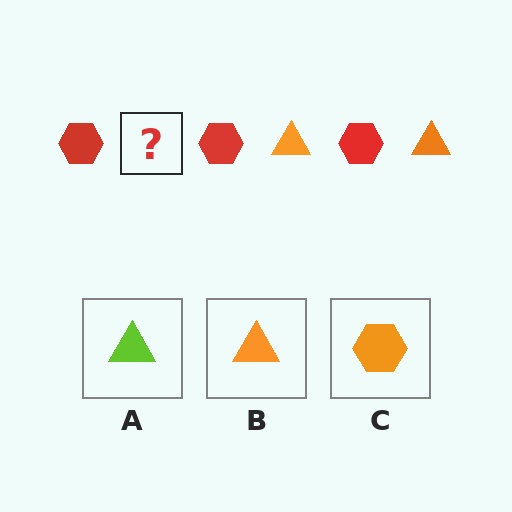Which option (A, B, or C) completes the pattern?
B.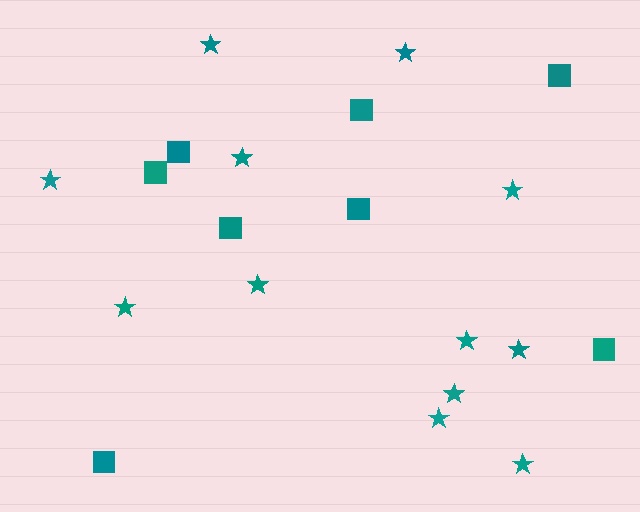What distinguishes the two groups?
There are 2 groups: one group of stars (12) and one group of squares (8).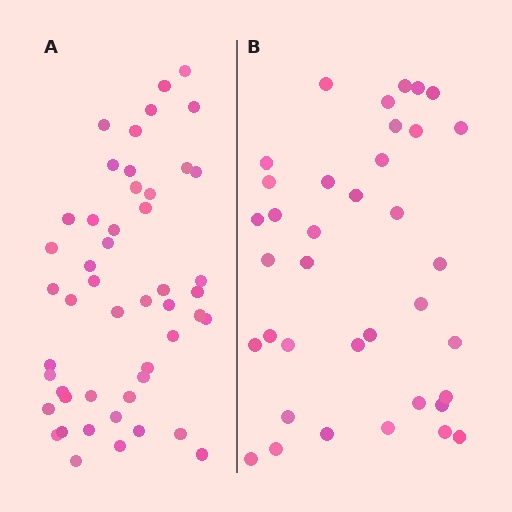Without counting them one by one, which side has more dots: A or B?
Region A (the left region) has more dots.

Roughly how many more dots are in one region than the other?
Region A has roughly 12 or so more dots than region B.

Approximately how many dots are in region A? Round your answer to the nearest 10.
About 50 dots. (The exact count is 49, which rounds to 50.)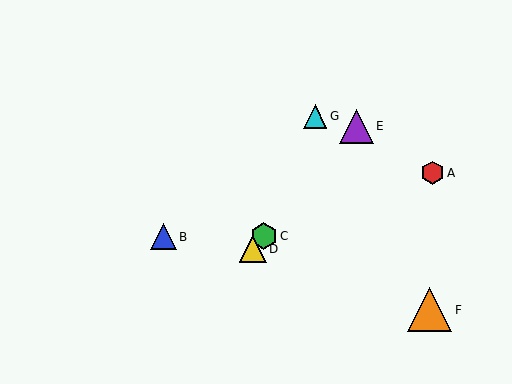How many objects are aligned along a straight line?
3 objects (C, D, E) are aligned along a straight line.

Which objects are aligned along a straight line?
Objects C, D, E are aligned along a straight line.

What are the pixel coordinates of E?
Object E is at (356, 126).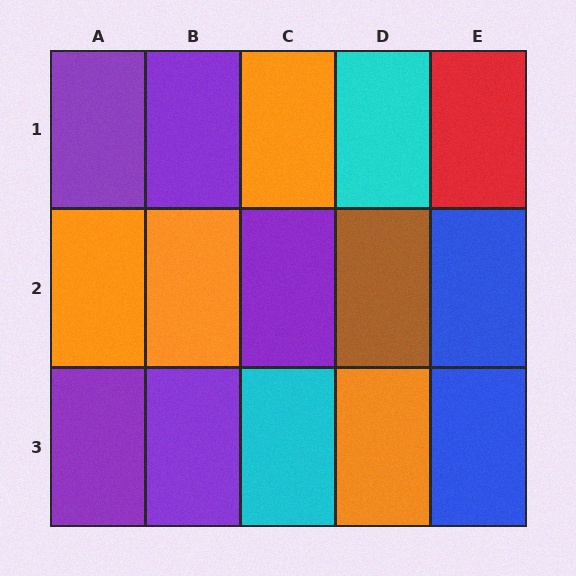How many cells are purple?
5 cells are purple.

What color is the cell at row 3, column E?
Blue.